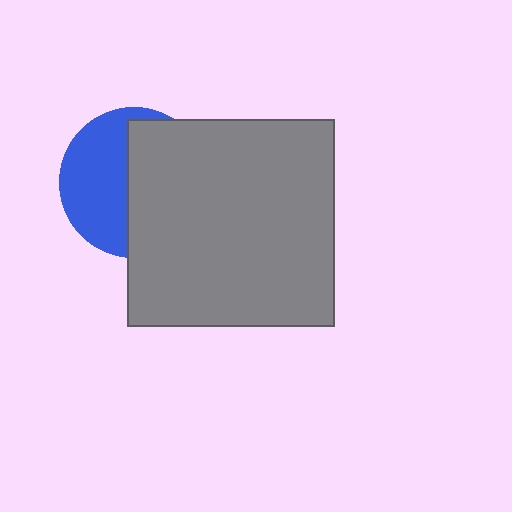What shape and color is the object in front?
The object in front is a gray square.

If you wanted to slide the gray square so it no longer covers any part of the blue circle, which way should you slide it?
Slide it right — that is the most direct way to separate the two shapes.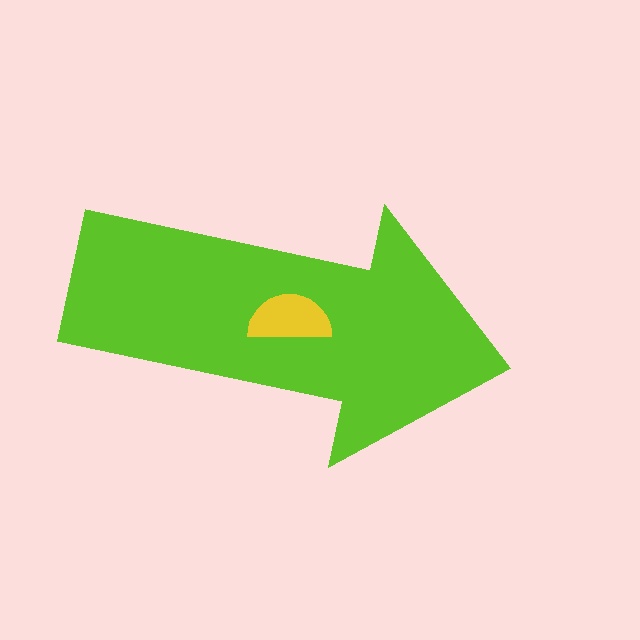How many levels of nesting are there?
2.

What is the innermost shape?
The yellow semicircle.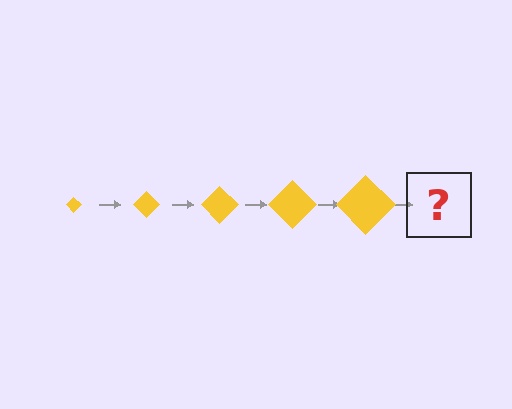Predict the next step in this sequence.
The next step is a yellow diamond, larger than the previous one.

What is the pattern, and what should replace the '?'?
The pattern is that the diamond gets progressively larger each step. The '?' should be a yellow diamond, larger than the previous one.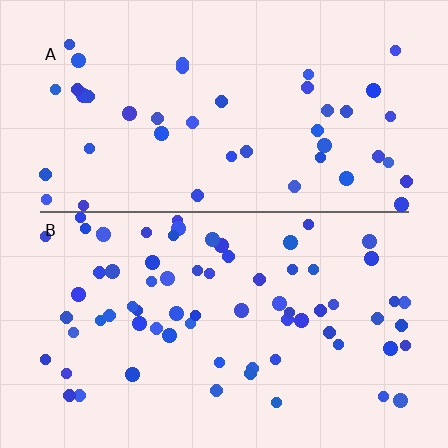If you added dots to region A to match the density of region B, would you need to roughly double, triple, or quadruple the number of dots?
Approximately double.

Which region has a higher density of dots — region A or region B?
B (the bottom).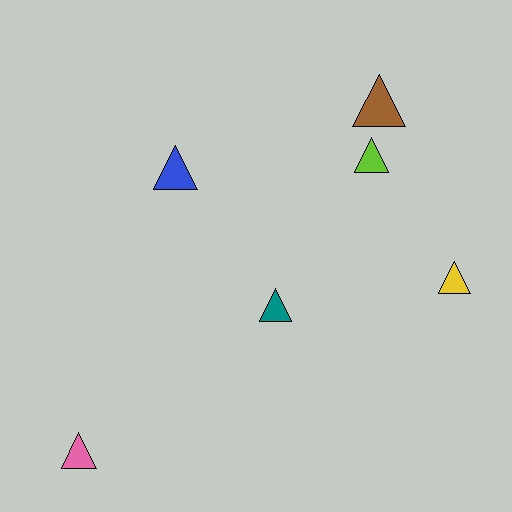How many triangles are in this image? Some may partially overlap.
There are 6 triangles.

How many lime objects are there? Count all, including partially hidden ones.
There is 1 lime object.